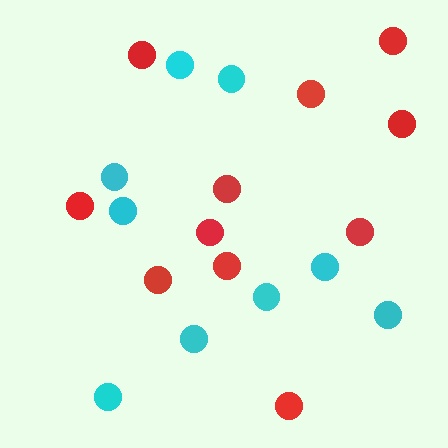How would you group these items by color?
There are 2 groups: one group of red circles (11) and one group of cyan circles (9).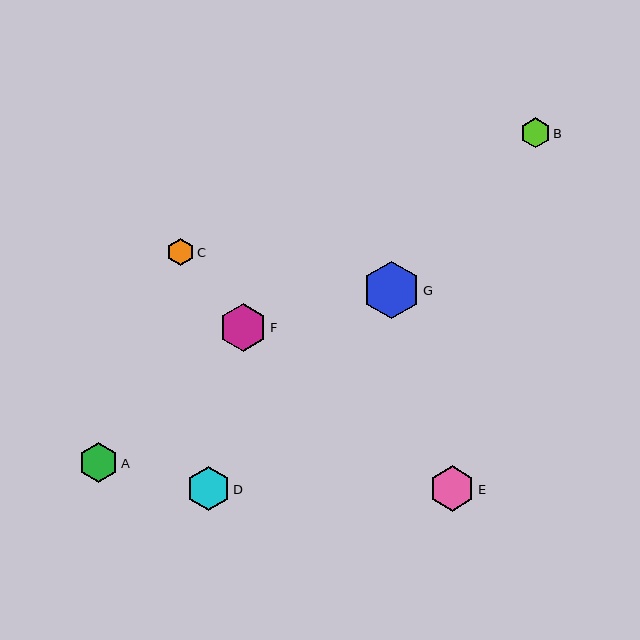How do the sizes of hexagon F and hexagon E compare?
Hexagon F and hexagon E are approximately the same size.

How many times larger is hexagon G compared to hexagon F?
Hexagon G is approximately 1.2 times the size of hexagon F.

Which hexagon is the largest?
Hexagon G is the largest with a size of approximately 57 pixels.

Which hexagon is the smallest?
Hexagon C is the smallest with a size of approximately 27 pixels.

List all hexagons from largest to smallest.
From largest to smallest: G, F, E, D, A, B, C.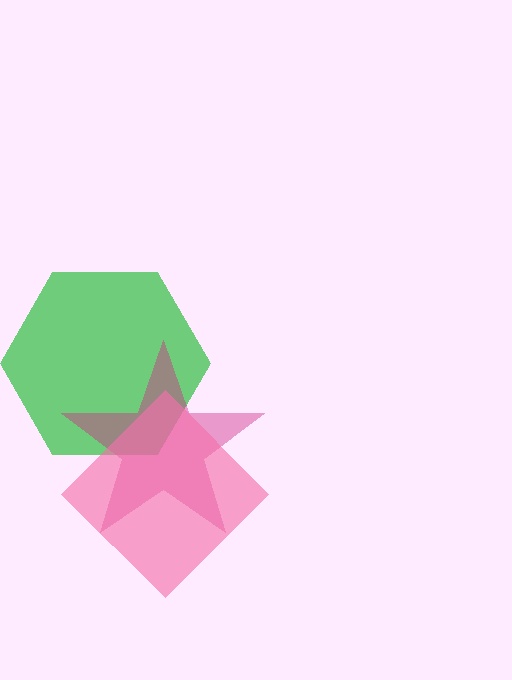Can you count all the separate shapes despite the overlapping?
Yes, there are 3 separate shapes.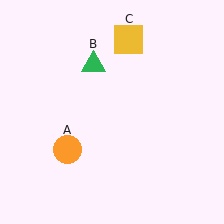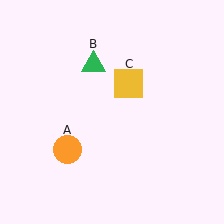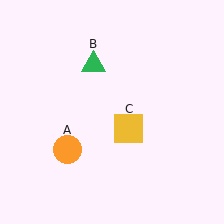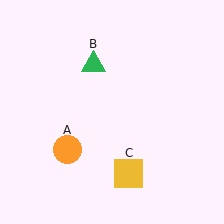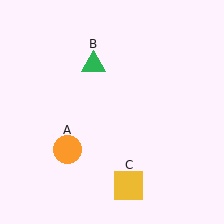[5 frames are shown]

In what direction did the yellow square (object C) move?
The yellow square (object C) moved down.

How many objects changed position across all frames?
1 object changed position: yellow square (object C).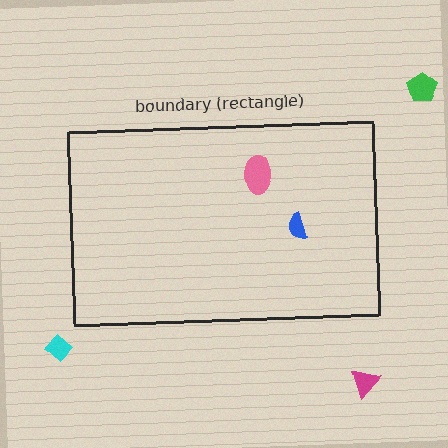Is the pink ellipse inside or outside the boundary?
Inside.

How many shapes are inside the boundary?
2 inside, 3 outside.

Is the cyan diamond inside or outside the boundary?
Outside.